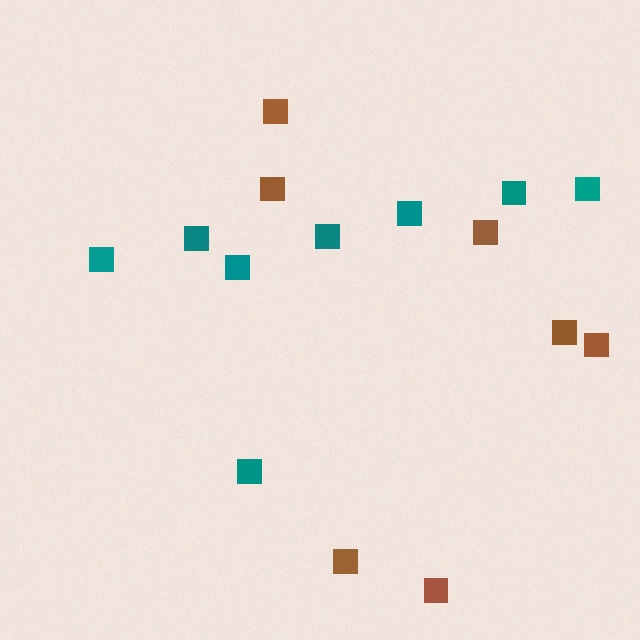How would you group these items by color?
There are 2 groups: one group of teal squares (8) and one group of brown squares (7).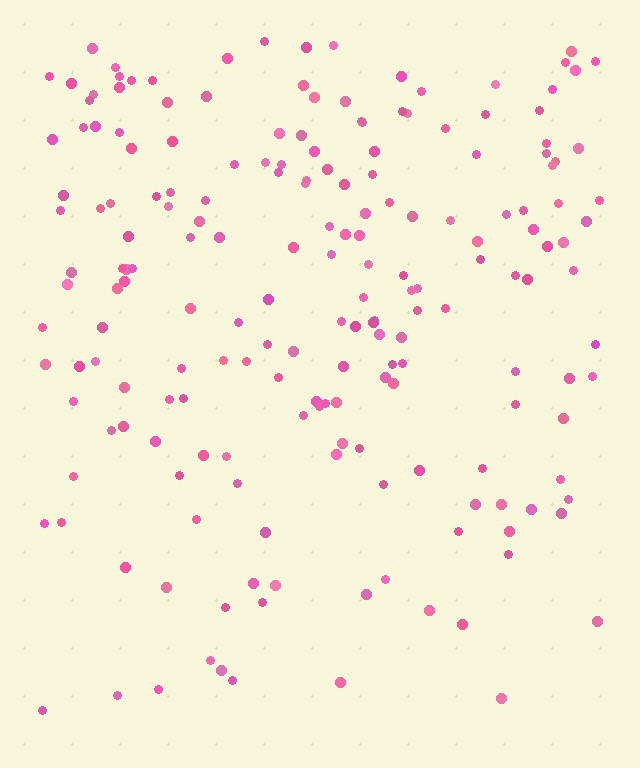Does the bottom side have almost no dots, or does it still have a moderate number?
Still a moderate number, just noticeably fewer than the top.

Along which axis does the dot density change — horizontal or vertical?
Vertical.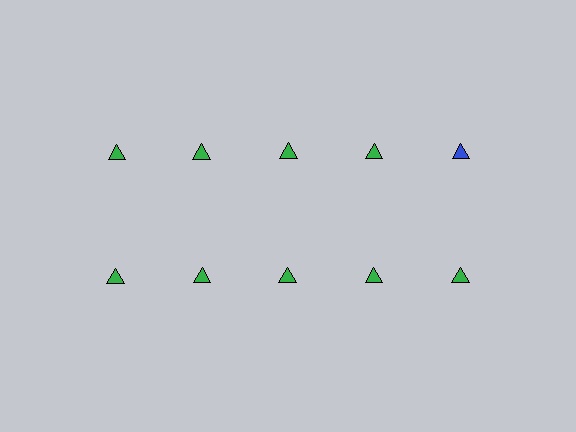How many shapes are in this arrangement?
There are 10 shapes arranged in a grid pattern.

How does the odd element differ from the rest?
It has a different color: blue instead of green.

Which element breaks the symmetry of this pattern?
The blue triangle in the top row, rightmost column breaks the symmetry. All other shapes are green triangles.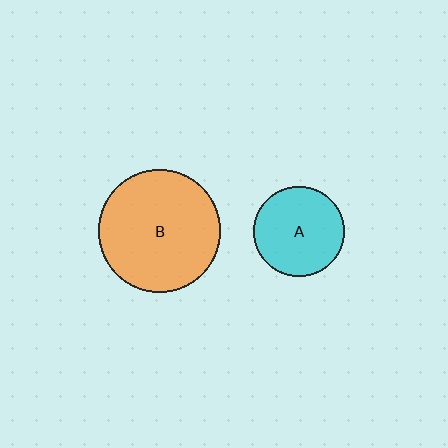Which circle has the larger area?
Circle B (orange).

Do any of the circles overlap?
No, none of the circles overlap.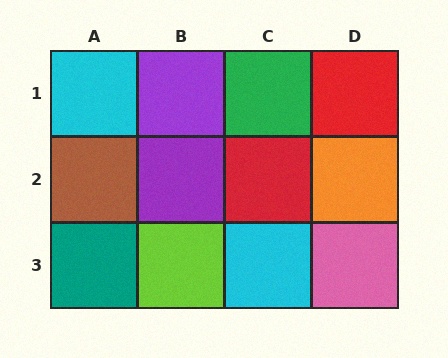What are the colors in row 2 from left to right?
Brown, purple, red, orange.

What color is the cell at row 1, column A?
Cyan.